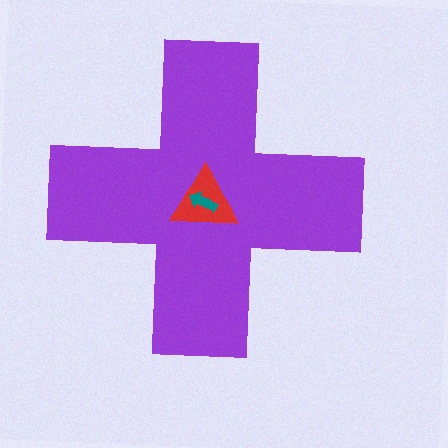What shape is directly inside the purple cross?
The red triangle.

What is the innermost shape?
The teal arrow.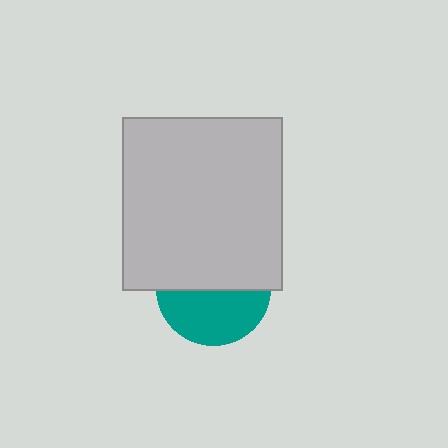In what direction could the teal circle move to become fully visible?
The teal circle could move down. That would shift it out from behind the light gray rectangle entirely.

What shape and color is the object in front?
The object in front is a light gray rectangle.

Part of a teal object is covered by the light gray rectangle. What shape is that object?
It is a circle.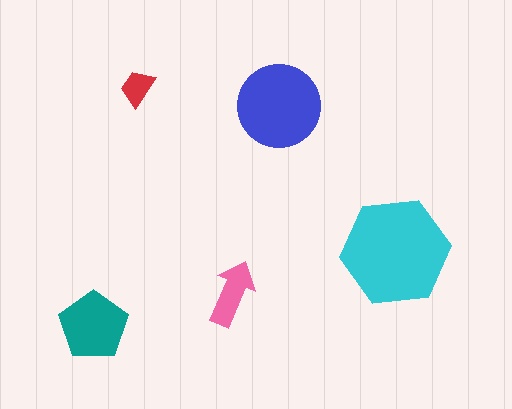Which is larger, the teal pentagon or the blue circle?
The blue circle.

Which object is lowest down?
The teal pentagon is bottommost.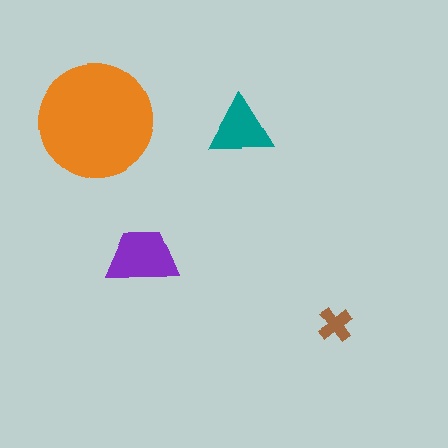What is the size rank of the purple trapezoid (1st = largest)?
2nd.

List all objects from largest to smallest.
The orange circle, the purple trapezoid, the teal triangle, the brown cross.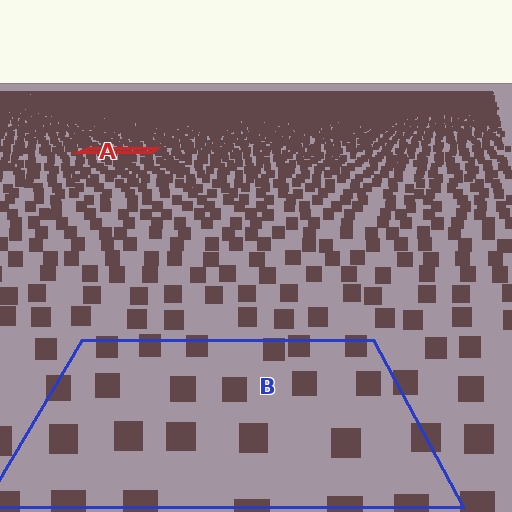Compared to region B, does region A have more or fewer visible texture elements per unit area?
Region A has more texture elements per unit area — they are packed more densely because it is farther away.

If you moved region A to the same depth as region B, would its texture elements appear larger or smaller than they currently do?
They would appear larger. At a closer depth, the same texture elements are projected at a bigger on-screen size.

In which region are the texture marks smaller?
The texture marks are smaller in region A, because it is farther away.